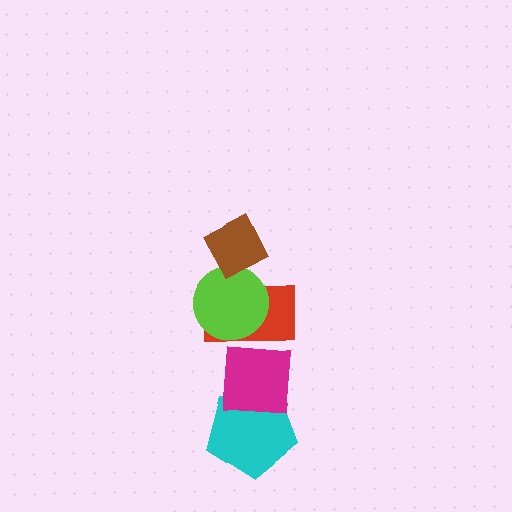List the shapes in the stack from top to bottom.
From top to bottom: the brown diamond, the lime circle, the red rectangle, the magenta square, the cyan pentagon.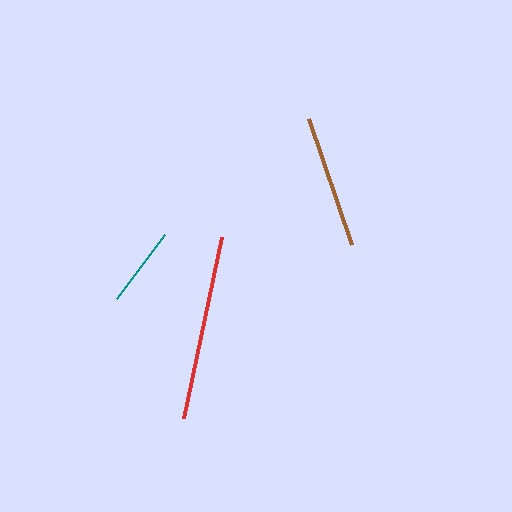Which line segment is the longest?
The red line is the longest at approximately 185 pixels.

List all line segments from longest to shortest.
From longest to shortest: red, brown, teal.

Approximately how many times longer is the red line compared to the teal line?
The red line is approximately 2.3 times the length of the teal line.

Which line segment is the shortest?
The teal line is the shortest at approximately 81 pixels.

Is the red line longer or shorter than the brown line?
The red line is longer than the brown line.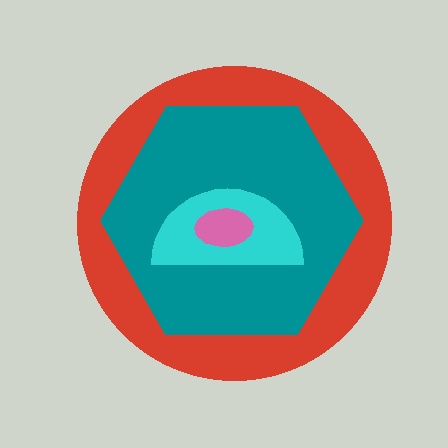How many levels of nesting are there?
4.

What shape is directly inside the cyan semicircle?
The pink ellipse.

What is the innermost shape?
The pink ellipse.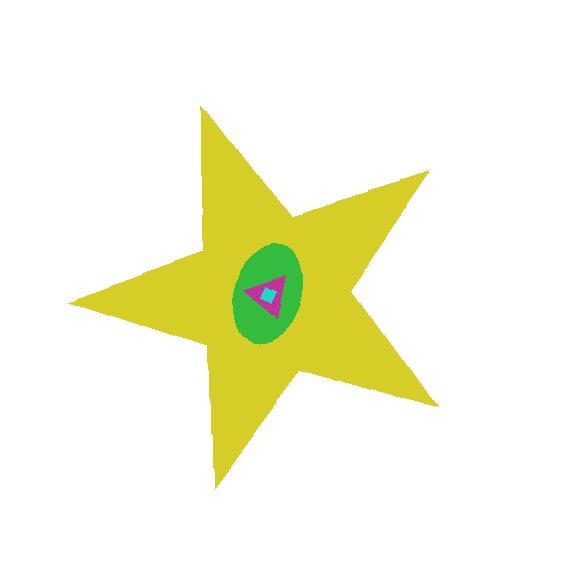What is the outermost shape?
The yellow star.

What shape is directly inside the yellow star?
The green ellipse.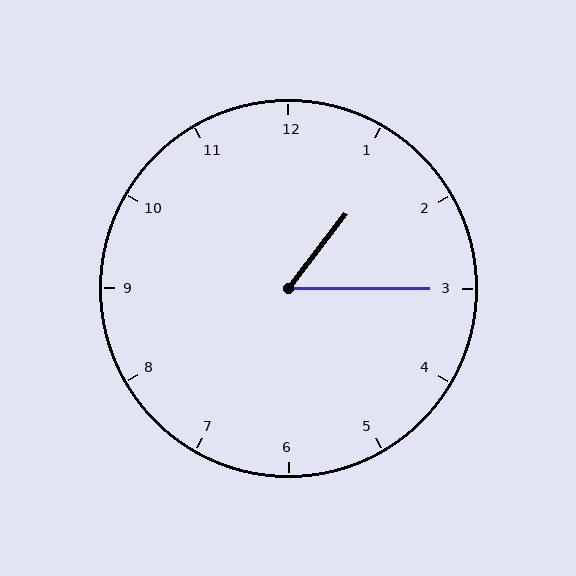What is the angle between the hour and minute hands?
Approximately 52 degrees.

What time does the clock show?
1:15.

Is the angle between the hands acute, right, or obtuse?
It is acute.